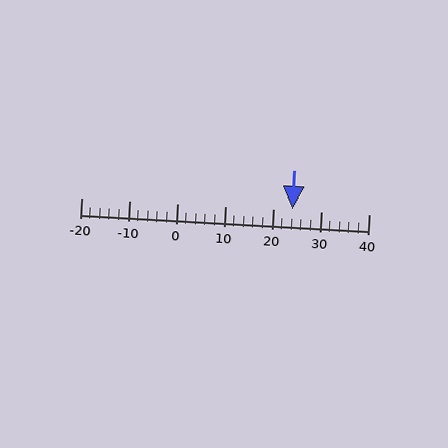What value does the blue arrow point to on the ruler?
The blue arrow points to approximately 24.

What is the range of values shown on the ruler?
The ruler shows values from -20 to 40.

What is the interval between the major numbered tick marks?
The major tick marks are spaced 10 units apart.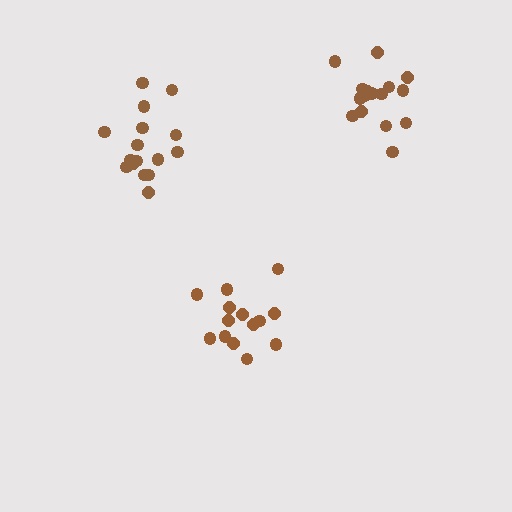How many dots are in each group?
Group 1: 16 dots, Group 2: 16 dots, Group 3: 14 dots (46 total).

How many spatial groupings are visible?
There are 3 spatial groupings.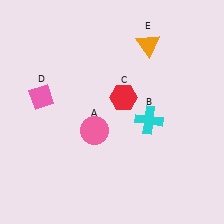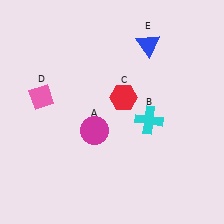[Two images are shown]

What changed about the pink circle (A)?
In Image 1, A is pink. In Image 2, it changed to magenta.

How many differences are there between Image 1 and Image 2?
There are 2 differences between the two images.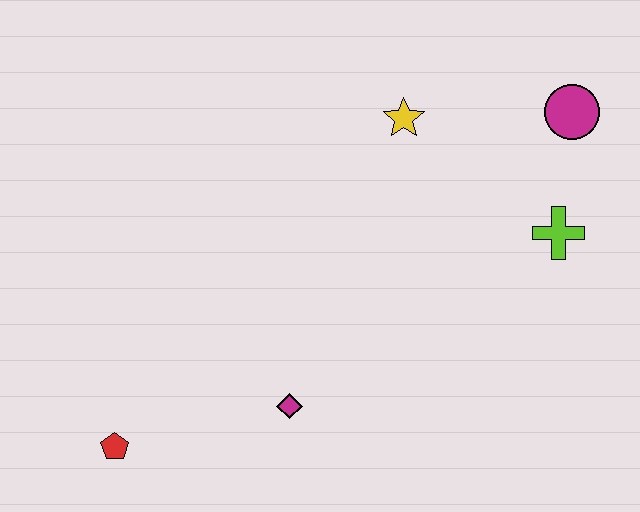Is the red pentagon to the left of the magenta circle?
Yes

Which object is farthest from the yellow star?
The red pentagon is farthest from the yellow star.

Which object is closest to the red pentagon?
The magenta diamond is closest to the red pentagon.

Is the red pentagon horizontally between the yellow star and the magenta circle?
No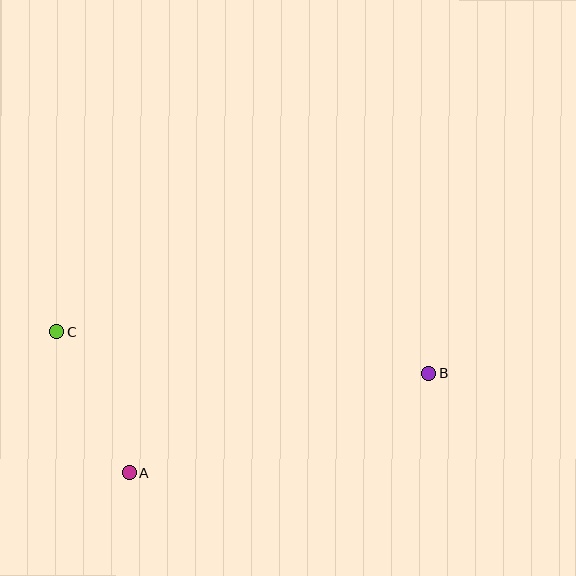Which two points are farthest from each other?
Points B and C are farthest from each other.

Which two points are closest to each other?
Points A and C are closest to each other.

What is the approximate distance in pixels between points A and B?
The distance between A and B is approximately 315 pixels.